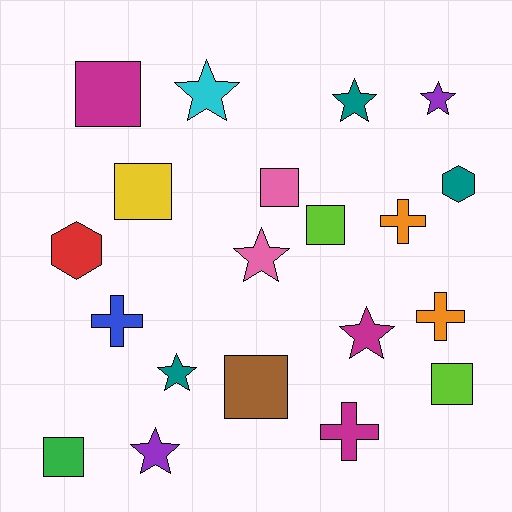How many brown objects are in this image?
There is 1 brown object.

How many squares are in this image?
There are 7 squares.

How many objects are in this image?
There are 20 objects.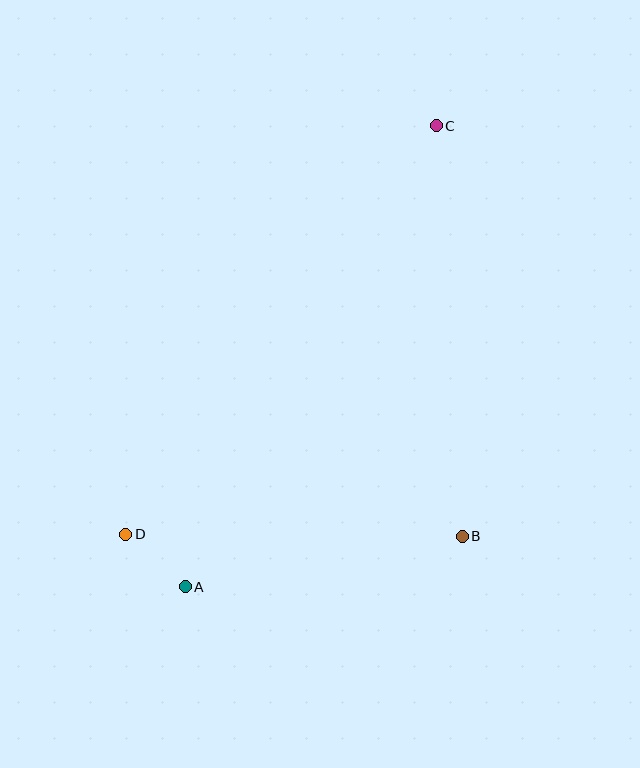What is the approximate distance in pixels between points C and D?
The distance between C and D is approximately 513 pixels.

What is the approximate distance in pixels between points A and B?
The distance between A and B is approximately 282 pixels.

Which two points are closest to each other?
Points A and D are closest to each other.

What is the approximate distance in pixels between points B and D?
The distance between B and D is approximately 336 pixels.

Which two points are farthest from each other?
Points A and C are farthest from each other.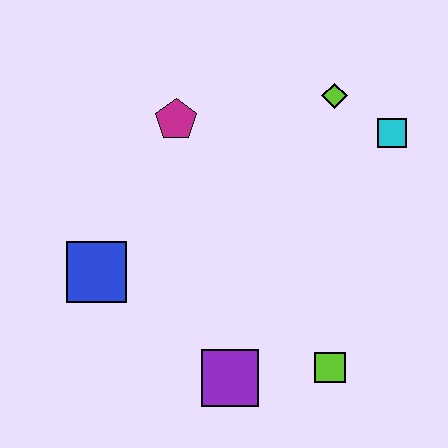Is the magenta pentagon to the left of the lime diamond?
Yes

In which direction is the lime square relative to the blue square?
The lime square is to the right of the blue square.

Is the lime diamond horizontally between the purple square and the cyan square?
Yes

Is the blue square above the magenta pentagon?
No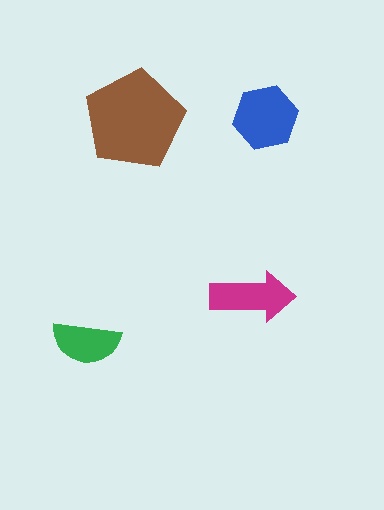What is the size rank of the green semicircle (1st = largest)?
4th.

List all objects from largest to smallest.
The brown pentagon, the blue hexagon, the magenta arrow, the green semicircle.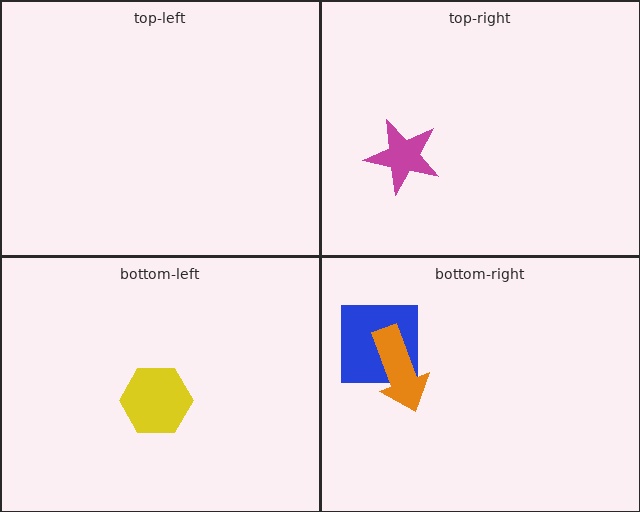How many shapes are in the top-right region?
1.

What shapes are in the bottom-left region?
The yellow hexagon.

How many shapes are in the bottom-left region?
1.